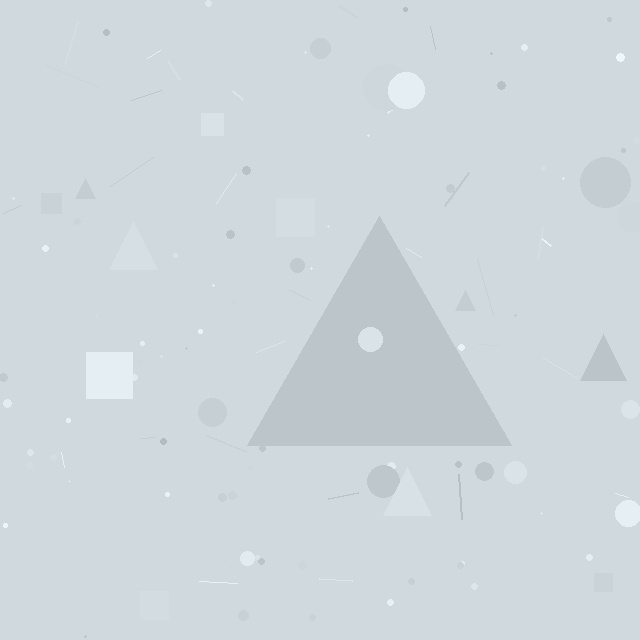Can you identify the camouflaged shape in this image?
The camouflaged shape is a triangle.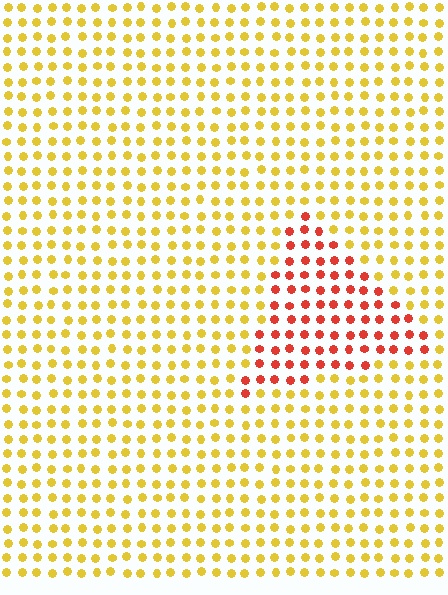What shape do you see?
I see a triangle.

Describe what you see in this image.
The image is filled with small yellow elements in a uniform arrangement. A triangle-shaped region is visible where the elements are tinted to a slightly different hue, forming a subtle color boundary.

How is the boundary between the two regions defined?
The boundary is defined purely by a slight shift in hue (about 49 degrees). Spacing, size, and orientation are identical on both sides.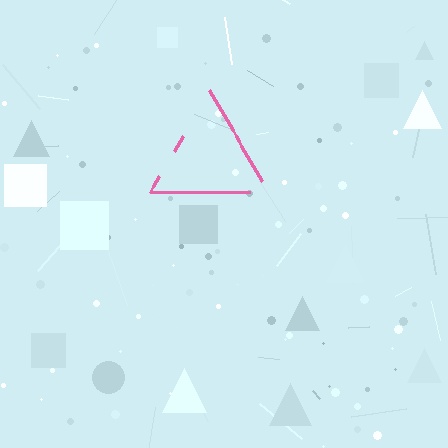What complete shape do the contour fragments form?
The contour fragments form a triangle.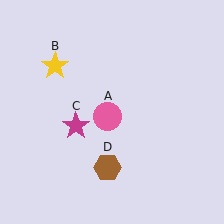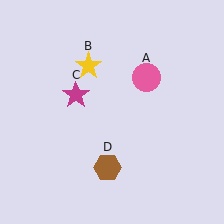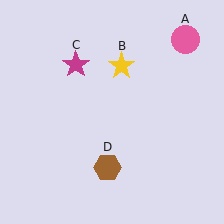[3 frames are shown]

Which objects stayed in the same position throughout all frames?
Brown hexagon (object D) remained stationary.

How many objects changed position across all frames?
3 objects changed position: pink circle (object A), yellow star (object B), magenta star (object C).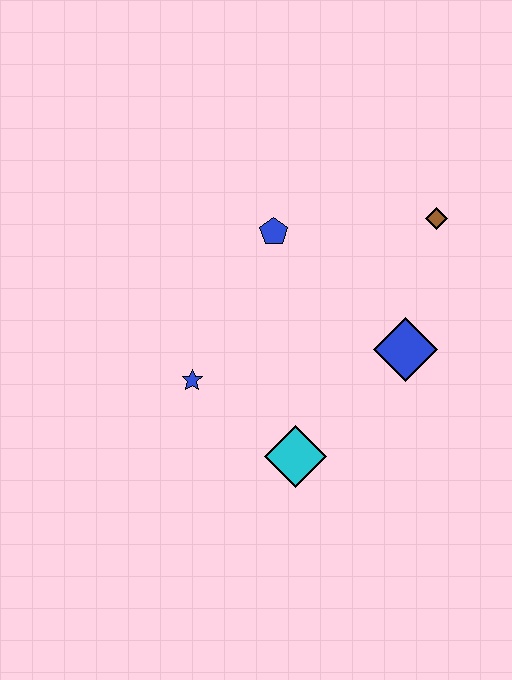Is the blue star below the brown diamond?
Yes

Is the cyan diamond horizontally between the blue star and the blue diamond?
Yes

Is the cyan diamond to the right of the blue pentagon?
Yes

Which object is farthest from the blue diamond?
The blue star is farthest from the blue diamond.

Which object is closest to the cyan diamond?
The blue star is closest to the cyan diamond.